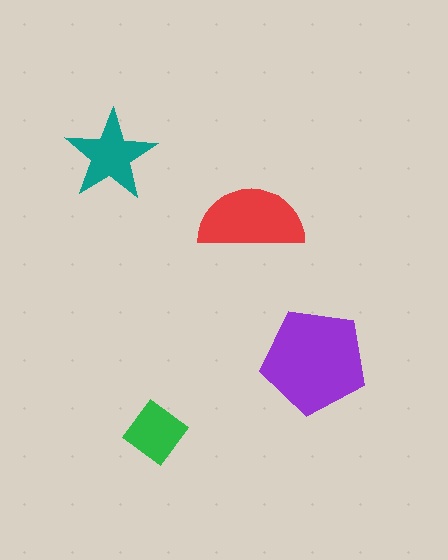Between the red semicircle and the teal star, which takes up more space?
The red semicircle.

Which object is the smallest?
The green diamond.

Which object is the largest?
The purple pentagon.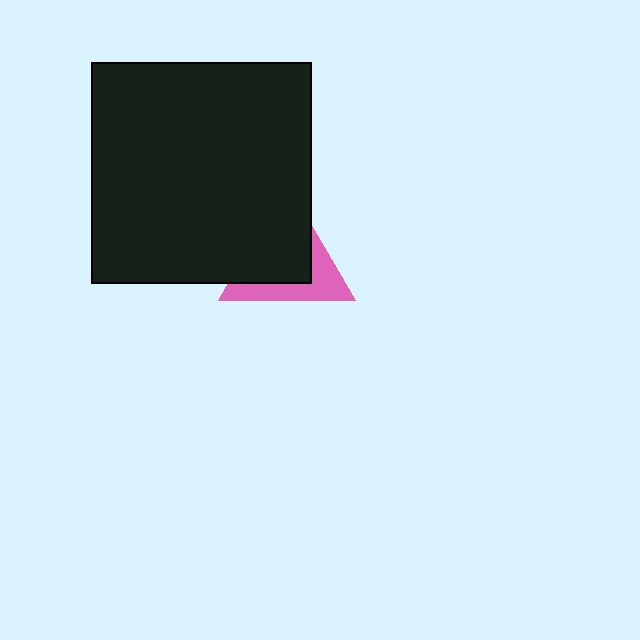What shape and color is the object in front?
The object in front is a black square.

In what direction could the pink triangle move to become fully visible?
The pink triangle could move toward the lower-right. That would shift it out from behind the black square entirely.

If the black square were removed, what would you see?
You would see the complete pink triangle.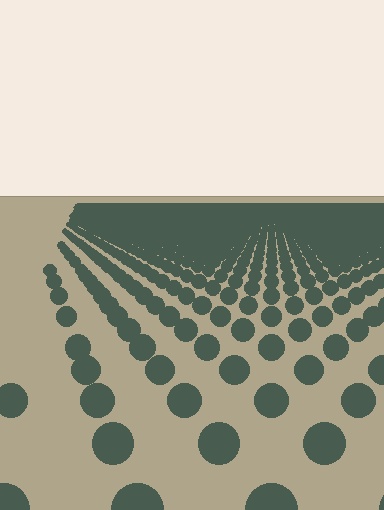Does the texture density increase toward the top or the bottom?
Density increases toward the top.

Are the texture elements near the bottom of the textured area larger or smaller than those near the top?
Larger. Near the bottom, elements are closer to the viewer and appear at a bigger on-screen size.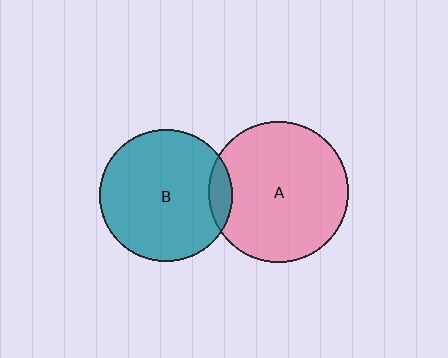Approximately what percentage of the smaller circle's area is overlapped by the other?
Approximately 10%.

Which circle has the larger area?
Circle A (pink).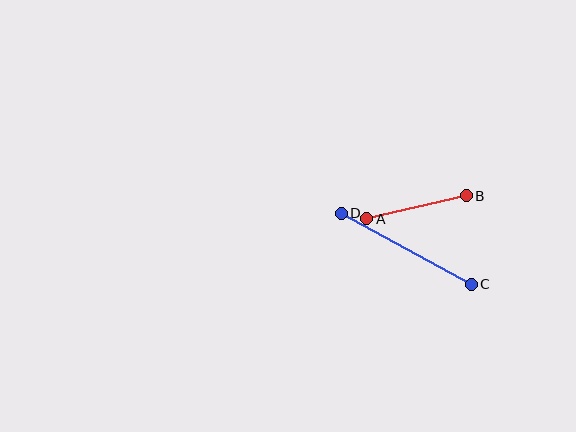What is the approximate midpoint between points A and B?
The midpoint is at approximately (416, 207) pixels.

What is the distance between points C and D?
The distance is approximately 149 pixels.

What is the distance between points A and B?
The distance is approximately 102 pixels.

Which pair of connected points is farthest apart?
Points C and D are farthest apart.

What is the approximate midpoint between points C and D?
The midpoint is at approximately (406, 249) pixels.